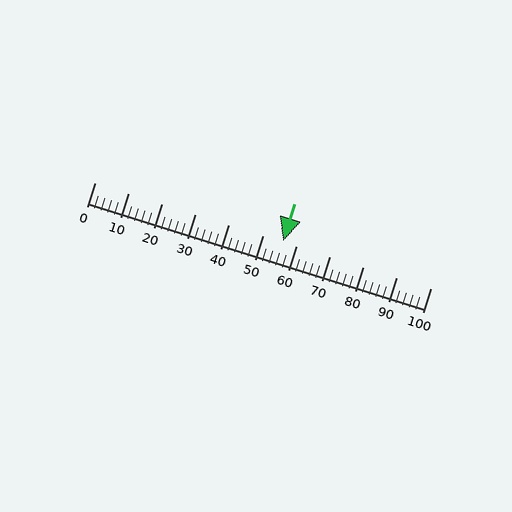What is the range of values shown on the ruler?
The ruler shows values from 0 to 100.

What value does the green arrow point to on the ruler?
The green arrow points to approximately 56.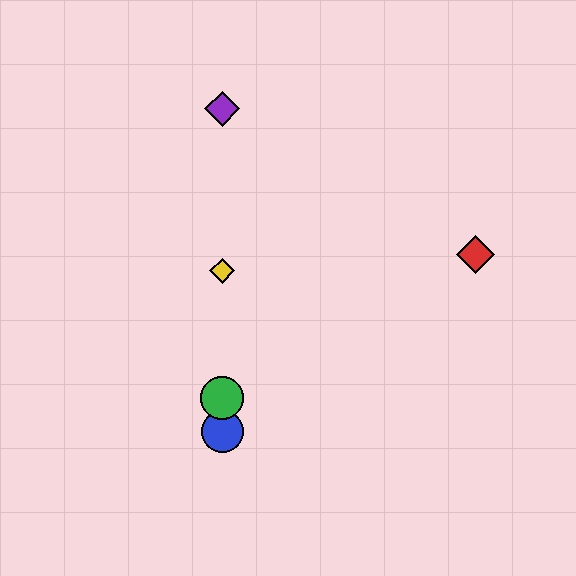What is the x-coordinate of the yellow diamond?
The yellow diamond is at x≈222.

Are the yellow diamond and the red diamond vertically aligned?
No, the yellow diamond is at x≈222 and the red diamond is at x≈475.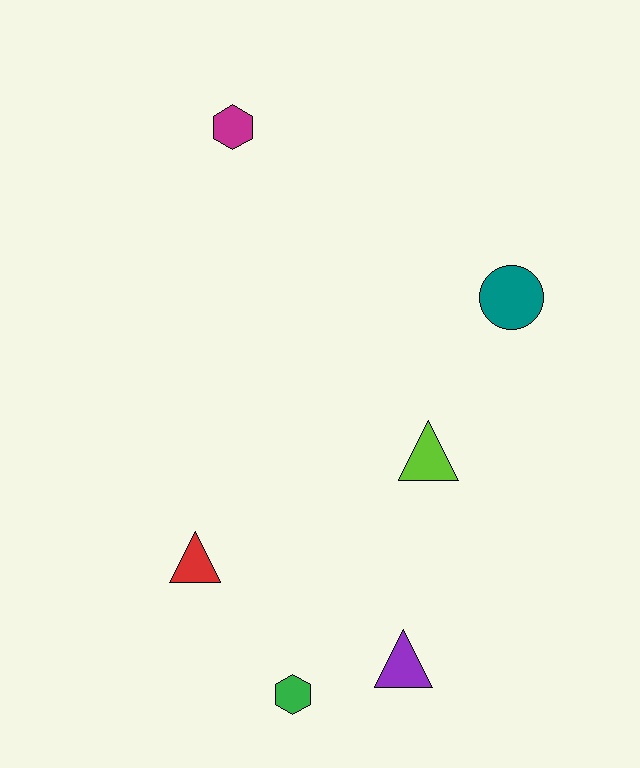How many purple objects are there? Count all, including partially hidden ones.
There is 1 purple object.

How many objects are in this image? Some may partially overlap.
There are 6 objects.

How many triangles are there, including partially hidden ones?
There are 3 triangles.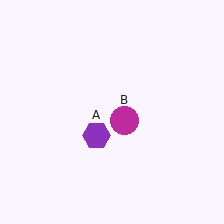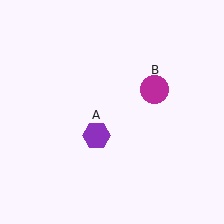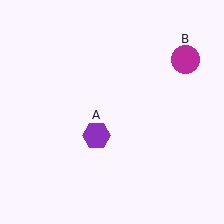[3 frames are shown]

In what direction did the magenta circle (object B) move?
The magenta circle (object B) moved up and to the right.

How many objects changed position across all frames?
1 object changed position: magenta circle (object B).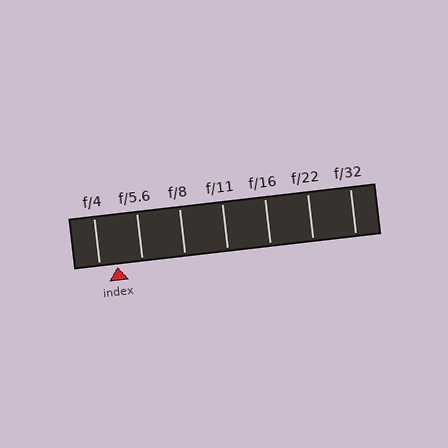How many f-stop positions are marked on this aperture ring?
There are 7 f-stop positions marked.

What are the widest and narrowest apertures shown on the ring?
The widest aperture shown is f/4 and the narrowest is f/32.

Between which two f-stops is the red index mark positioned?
The index mark is between f/4 and f/5.6.